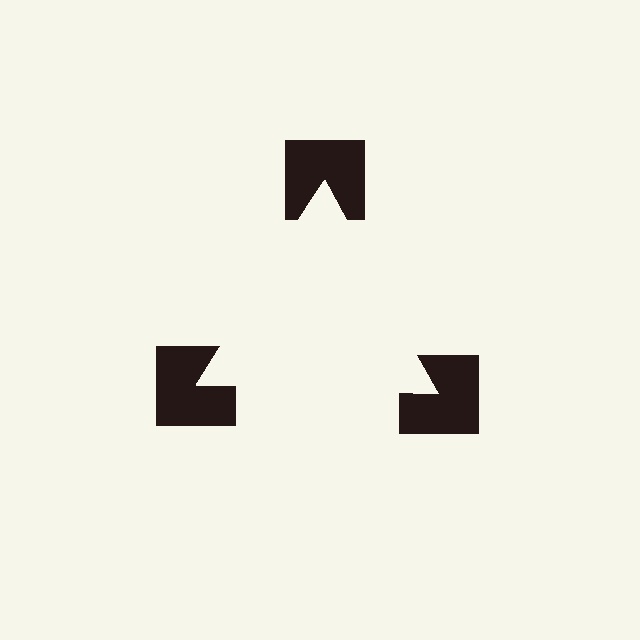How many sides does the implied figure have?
3 sides.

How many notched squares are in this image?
There are 3 — one at each vertex of the illusory triangle.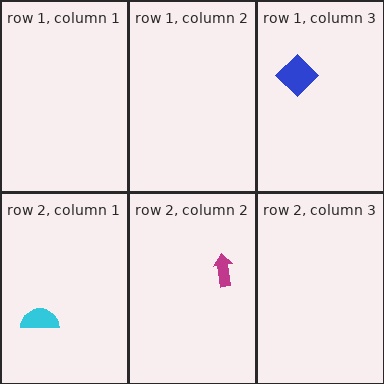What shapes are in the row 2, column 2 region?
The magenta arrow.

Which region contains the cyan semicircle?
The row 2, column 1 region.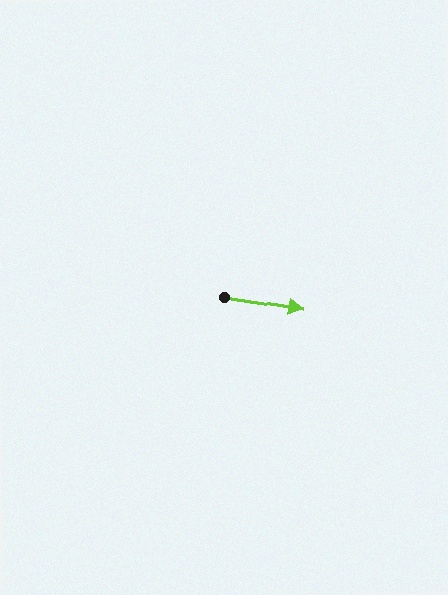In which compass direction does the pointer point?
East.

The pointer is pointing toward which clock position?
Roughly 3 o'clock.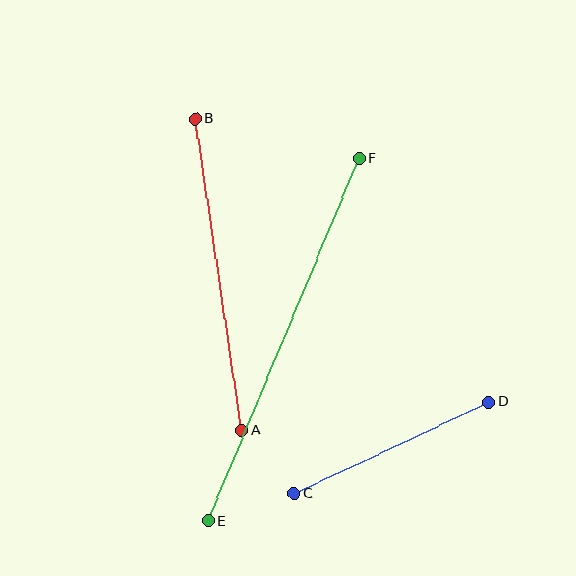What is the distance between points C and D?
The distance is approximately 215 pixels.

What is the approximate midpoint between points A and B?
The midpoint is at approximately (219, 274) pixels.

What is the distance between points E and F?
The distance is approximately 393 pixels.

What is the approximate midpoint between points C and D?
The midpoint is at approximately (391, 448) pixels.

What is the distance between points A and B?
The distance is approximately 315 pixels.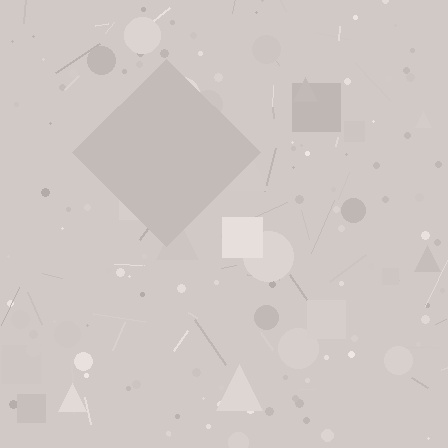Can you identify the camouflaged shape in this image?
The camouflaged shape is a diamond.